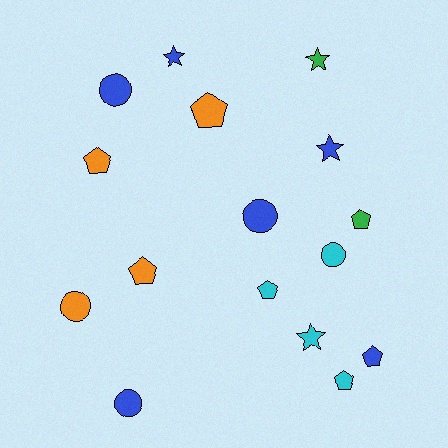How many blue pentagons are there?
There is 1 blue pentagon.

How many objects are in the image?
There are 16 objects.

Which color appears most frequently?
Blue, with 6 objects.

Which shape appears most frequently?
Pentagon, with 7 objects.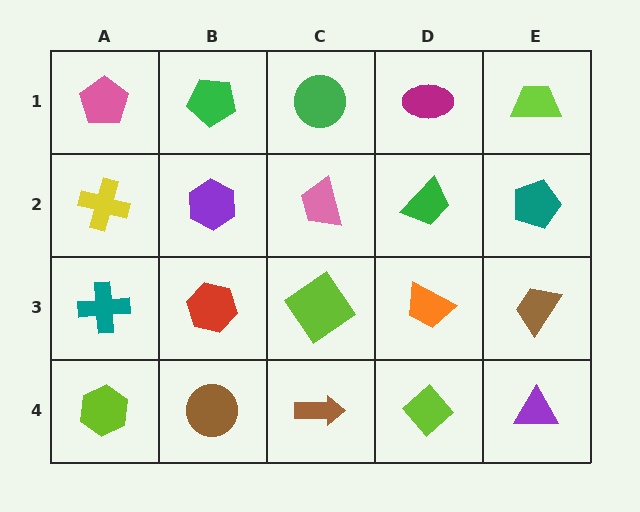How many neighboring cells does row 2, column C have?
4.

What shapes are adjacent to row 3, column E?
A teal pentagon (row 2, column E), a purple triangle (row 4, column E), an orange trapezoid (row 3, column D).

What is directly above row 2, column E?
A lime trapezoid.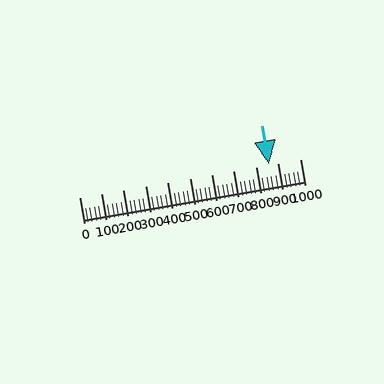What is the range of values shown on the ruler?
The ruler shows values from 0 to 1000.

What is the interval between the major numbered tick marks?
The major tick marks are spaced 100 units apart.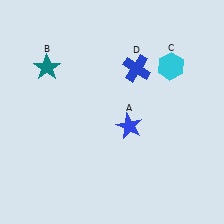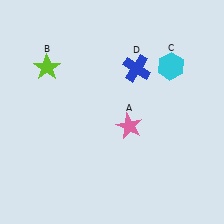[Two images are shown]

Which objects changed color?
A changed from blue to pink. B changed from teal to lime.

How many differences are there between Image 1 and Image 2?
There are 2 differences between the two images.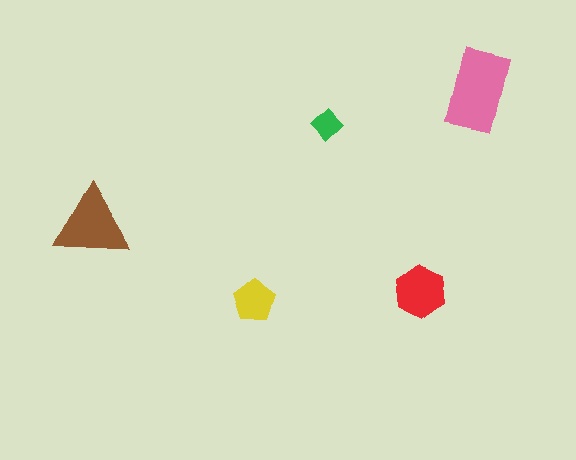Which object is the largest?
The pink rectangle.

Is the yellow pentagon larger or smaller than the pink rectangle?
Smaller.